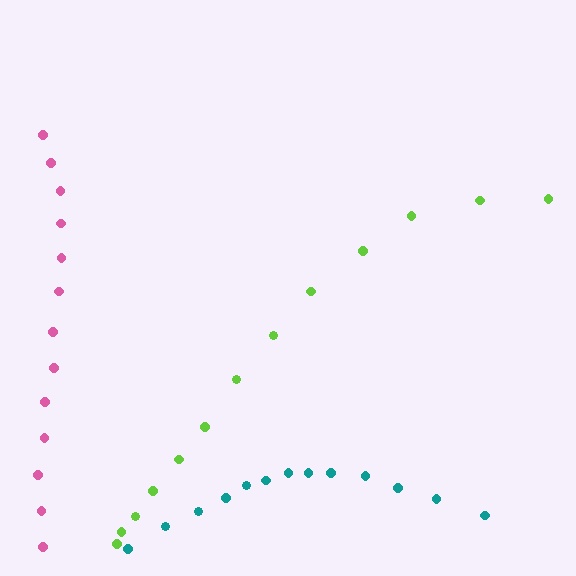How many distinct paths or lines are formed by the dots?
There are 3 distinct paths.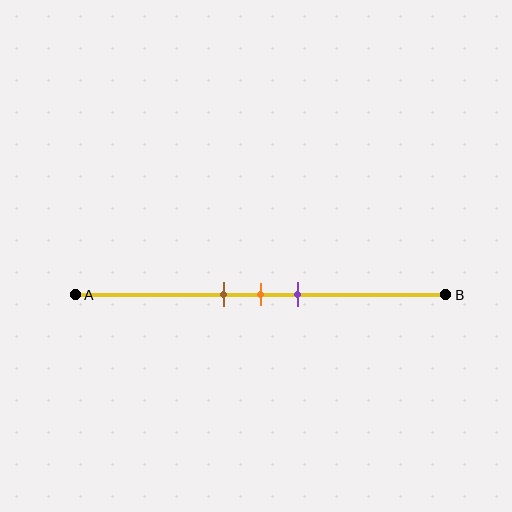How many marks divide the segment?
There are 3 marks dividing the segment.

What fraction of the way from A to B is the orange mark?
The orange mark is approximately 50% (0.5) of the way from A to B.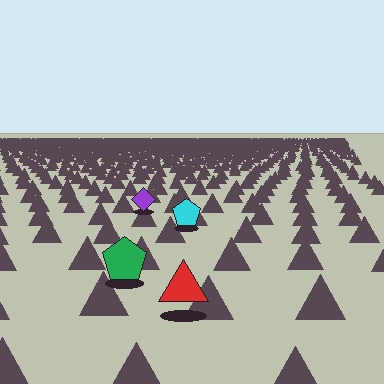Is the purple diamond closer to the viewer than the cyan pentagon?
No. The cyan pentagon is closer — you can tell from the texture gradient: the ground texture is coarser near it.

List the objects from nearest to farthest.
From nearest to farthest: the red triangle, the green pentagon, the cyan pentagon, the purple diamond.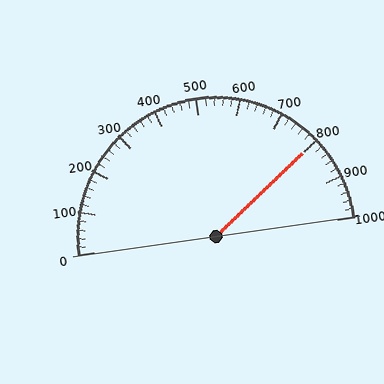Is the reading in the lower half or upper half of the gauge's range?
The reading is in the upper half of the range (0 to 1000).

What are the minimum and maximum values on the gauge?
The gauge ranges from 0 to 1000.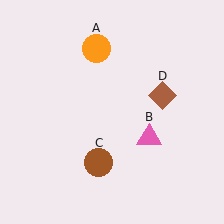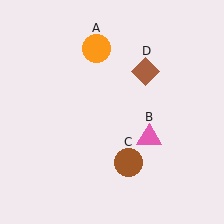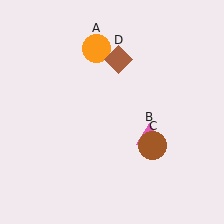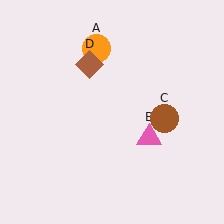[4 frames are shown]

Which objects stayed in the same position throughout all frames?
Orange circle (object A) and pink triangle (object B) remained stationary.